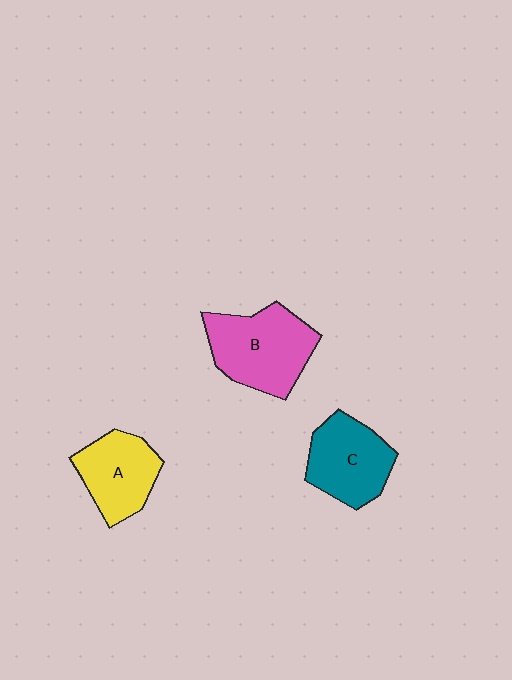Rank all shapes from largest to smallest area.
From largest to smallest: B (pink), C (teal), A (yellow).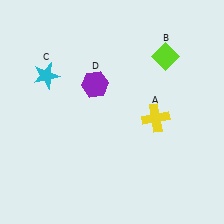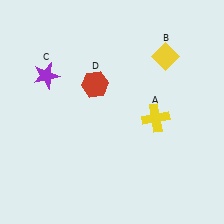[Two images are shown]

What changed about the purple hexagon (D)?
In Image 1, D is purple. In Image 2, it changed to red.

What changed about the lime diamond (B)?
In Image 1, B is lime. In Image 2, it changed to yellow.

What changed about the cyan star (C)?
In Image 1, C is cyan. In Image 2, it changed to purple.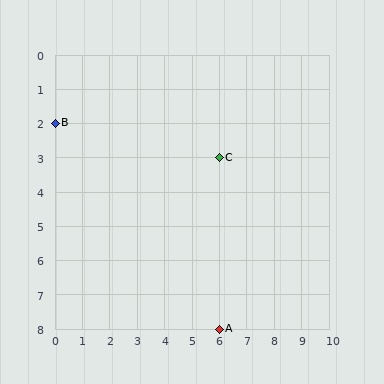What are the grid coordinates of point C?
Point C is at grid coordinates (6, 3).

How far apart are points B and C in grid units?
Points B and C are 6 columns and 1 row apart (about 6.1 grid units diagonally).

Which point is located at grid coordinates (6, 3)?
Point C is at (6, 3).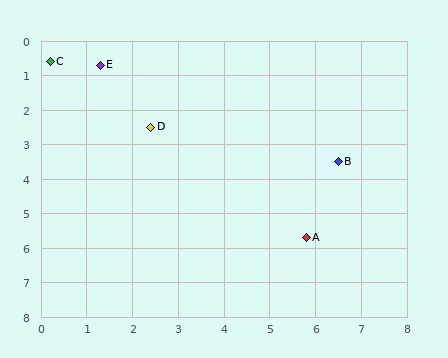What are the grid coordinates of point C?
Point C is at approximately (0.2, 0.6).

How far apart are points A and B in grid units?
Points A and B are about 2.3 grid units apart.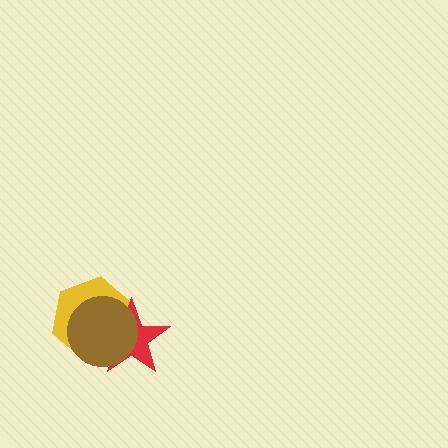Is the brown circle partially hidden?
No, no other shape covers it.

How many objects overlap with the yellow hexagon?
2 objects overlap with the yellow hexagon.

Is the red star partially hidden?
Yes, it is partially covered by another shape.